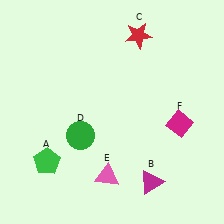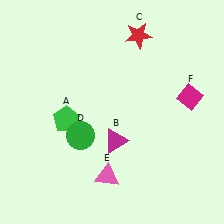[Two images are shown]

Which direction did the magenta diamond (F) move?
The magenta diamond (F) moved up.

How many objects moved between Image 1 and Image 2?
3 objects moved between the two images.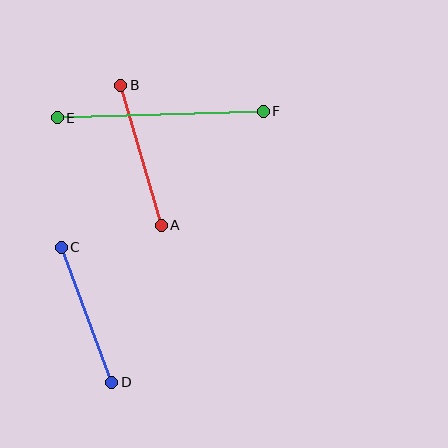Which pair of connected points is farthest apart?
Points E and F are farthest apart.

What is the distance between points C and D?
The distance is approximately 144 pixels.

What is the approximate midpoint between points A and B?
The midpoint is at approximately (141, 155) pixels.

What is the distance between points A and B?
The distance is approximately 146 pixels.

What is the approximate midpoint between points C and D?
The midpoint is at approximately (86, 315) pixels.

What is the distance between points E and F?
The distance is approximately 206 pixels.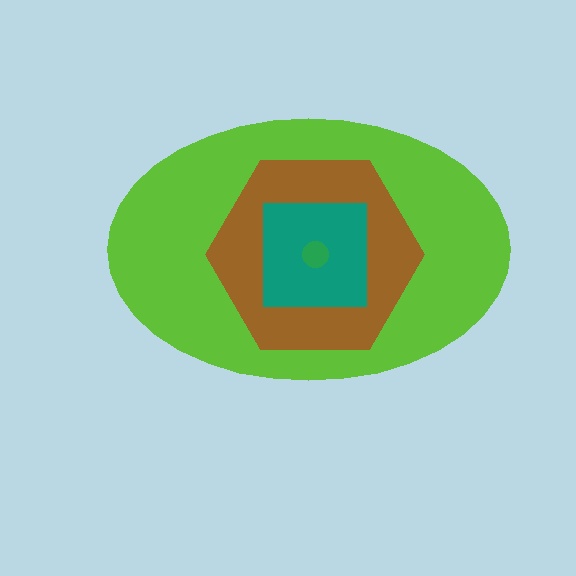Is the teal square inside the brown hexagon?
Yes.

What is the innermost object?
The green circle.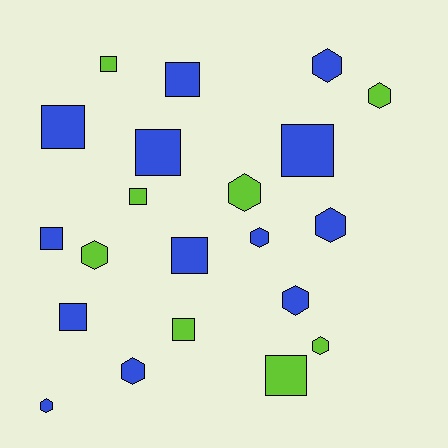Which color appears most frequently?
Blue, with 13 objects.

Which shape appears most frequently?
Square, with 11 objects.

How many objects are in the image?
There are 21 objects.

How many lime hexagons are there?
There are 4 lime hexagons.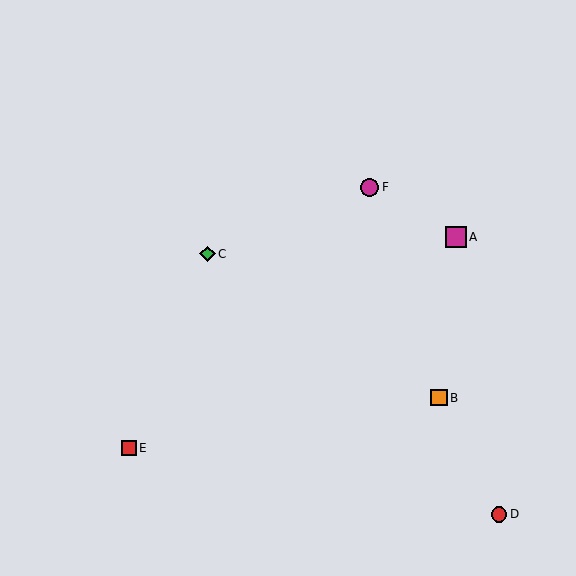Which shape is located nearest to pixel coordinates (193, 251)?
The green diamond (labeled C) at (207, 254) is nearest to that location.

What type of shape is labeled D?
Shape D is a red circle.